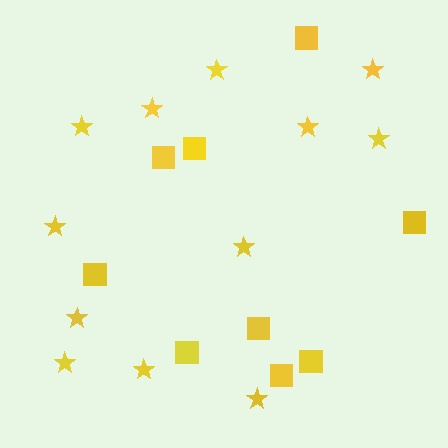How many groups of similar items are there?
There are 2 groups: one group of stars (12) and one group of squares (9).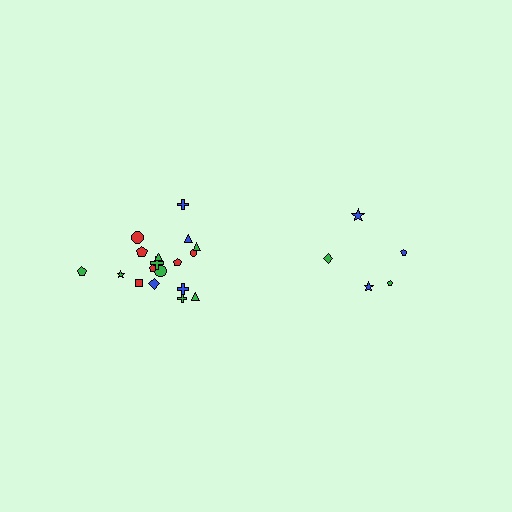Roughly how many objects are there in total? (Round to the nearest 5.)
Roughly 25 objects in total.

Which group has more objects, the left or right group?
The left group.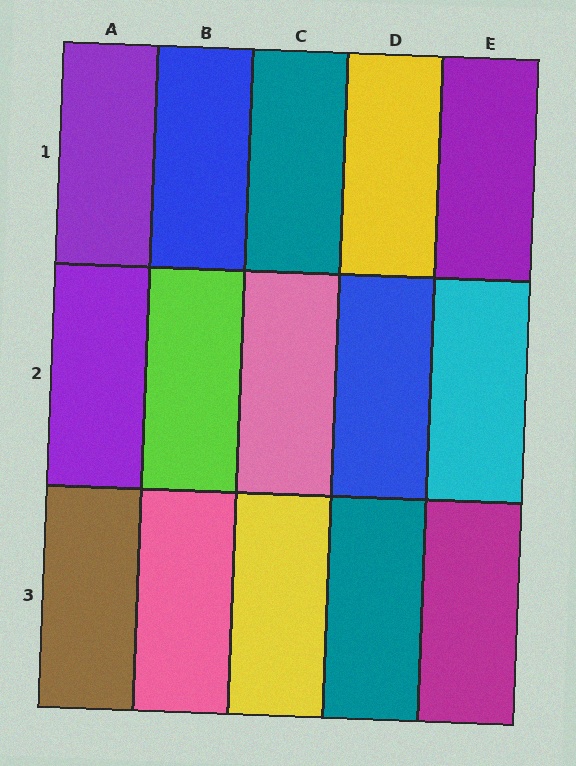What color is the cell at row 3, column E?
Magenta.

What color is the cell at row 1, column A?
Purple.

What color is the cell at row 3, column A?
Brown.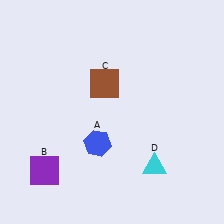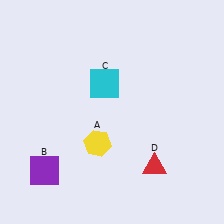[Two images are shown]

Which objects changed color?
A changed from blue to yellow. C changed from brown to cyan. D changed from cyan to red.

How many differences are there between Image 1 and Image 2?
There are 3 differences between the two images.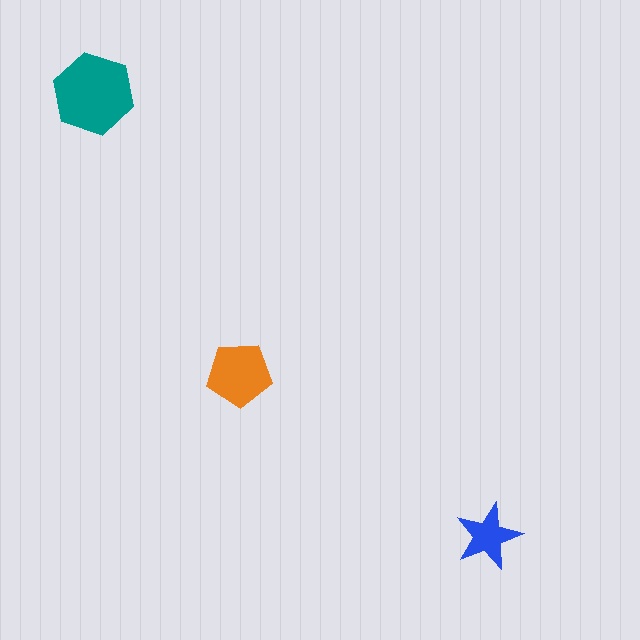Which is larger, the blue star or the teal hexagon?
The teal hexagon.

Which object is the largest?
The teal hexagon.